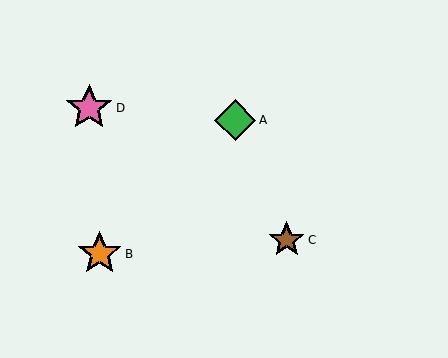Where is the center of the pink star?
The center of the pink star is at (89, 108).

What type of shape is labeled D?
Shape D is a pink star.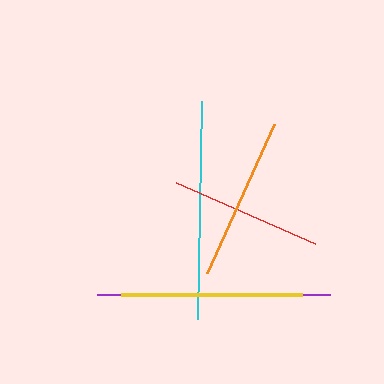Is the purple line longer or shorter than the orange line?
The purple line is longer than the orange line.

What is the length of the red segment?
The red segment is approximately 151 pixels long.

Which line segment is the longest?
The purple line is the longest at approximately 232 pixels.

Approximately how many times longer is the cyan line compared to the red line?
The cyan line is approximately 1.4 times the length of the red line.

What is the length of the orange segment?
The orange segment is approximately 164 pixels long.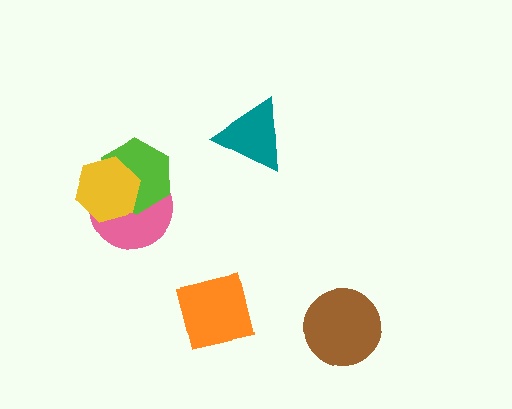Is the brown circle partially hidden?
No, no other shape covers it.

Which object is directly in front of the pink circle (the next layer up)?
The lime hexagon is directly in front of the pink circle.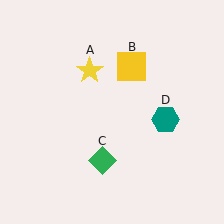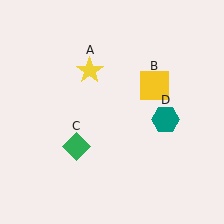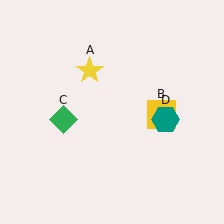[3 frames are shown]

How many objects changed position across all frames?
2 objects changed position: yellow square (object B), green diamond (object C).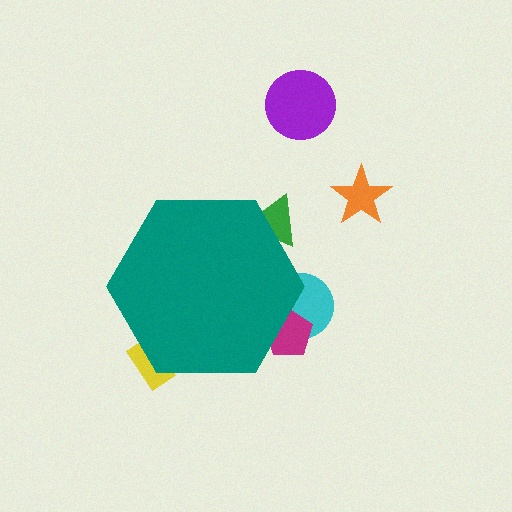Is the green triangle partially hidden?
Yes, the green triangle is partially hidden behind the teal hexagon.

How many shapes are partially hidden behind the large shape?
4 shapes are partially hidden.